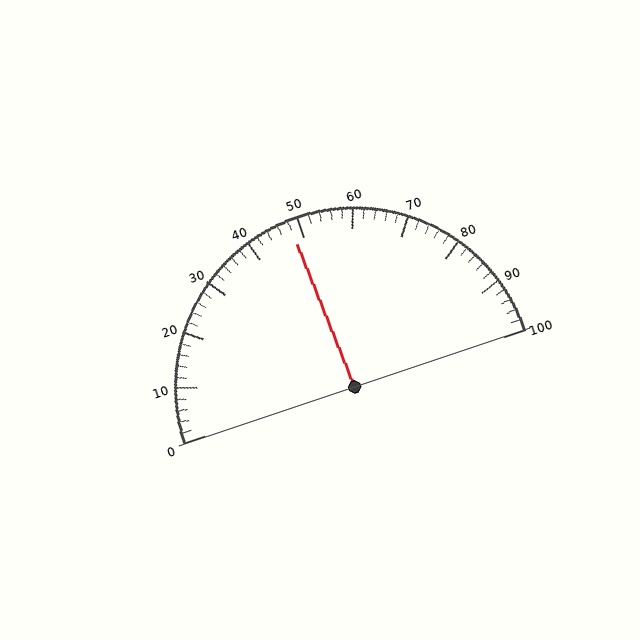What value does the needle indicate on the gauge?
The needle indicates approximately 48.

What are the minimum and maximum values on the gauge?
The gauge ranges from 0 to 100.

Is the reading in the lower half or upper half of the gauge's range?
The reading is in the lower half of the range (0 to 100).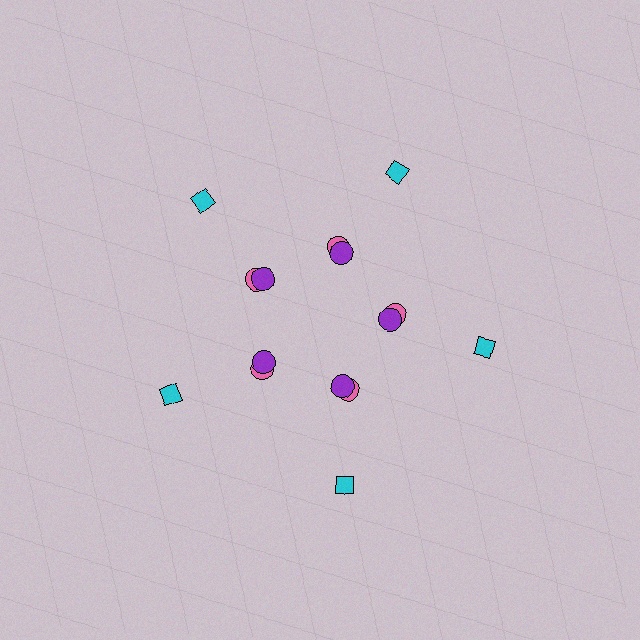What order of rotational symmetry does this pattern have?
This pattern has 5-fold rotational symmetry.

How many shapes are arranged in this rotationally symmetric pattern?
There are 15 shapes, arranged in 5 groups of 3.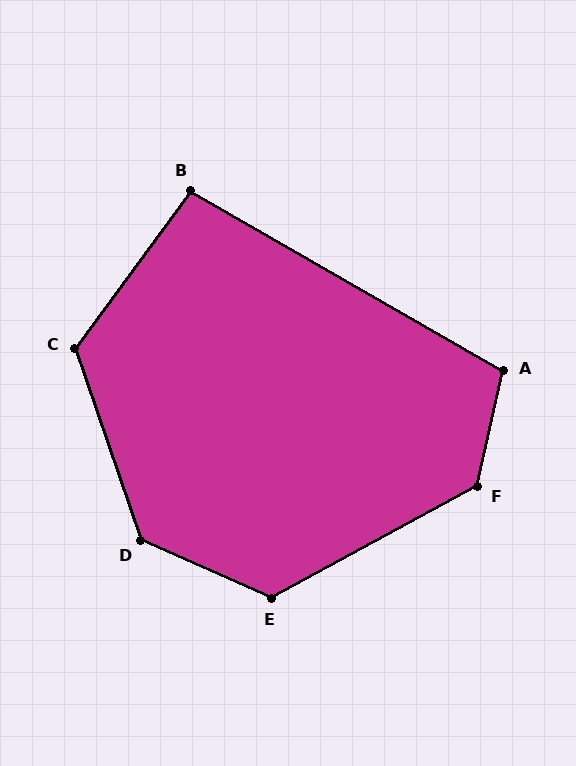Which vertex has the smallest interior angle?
B, at approximately 96 degrees.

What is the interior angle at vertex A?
Approximately 107 degrees (obtuse).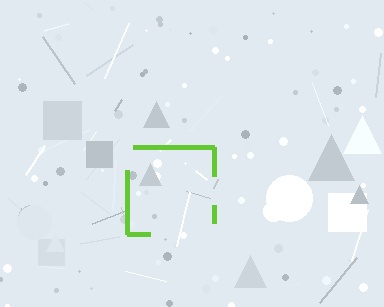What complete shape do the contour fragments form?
The contour fragments form a square.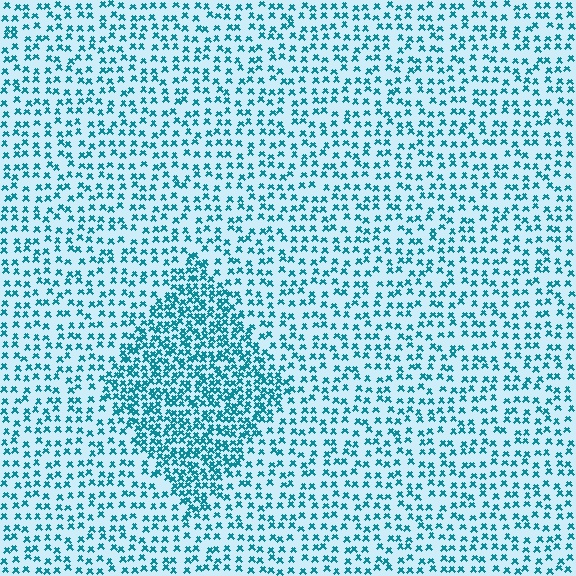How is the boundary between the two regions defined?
The boundary is defined by a change in element density (approximately 2.1x ratio). All elements are the same color, size, and shape.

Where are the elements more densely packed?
The elements are more densely packed inside the diamond boundary.